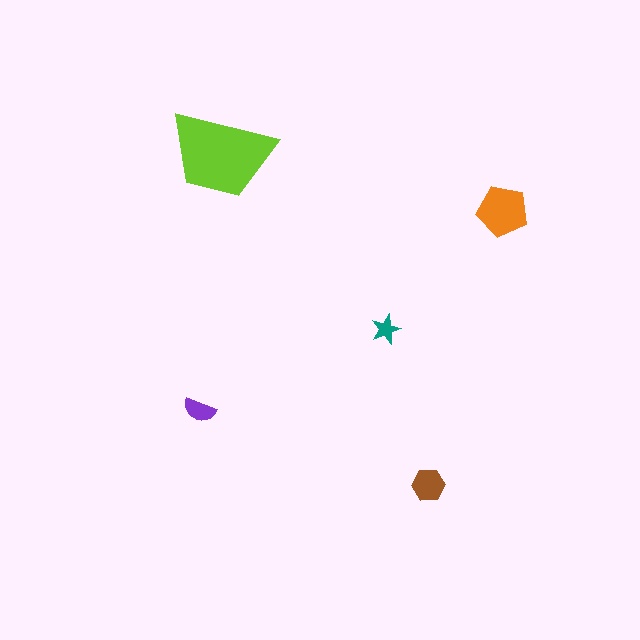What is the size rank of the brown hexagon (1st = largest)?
3rd.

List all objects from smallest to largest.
The teal star, the purple semicircle, the brown hexagon, the orange pentagon, the lime trapezoid.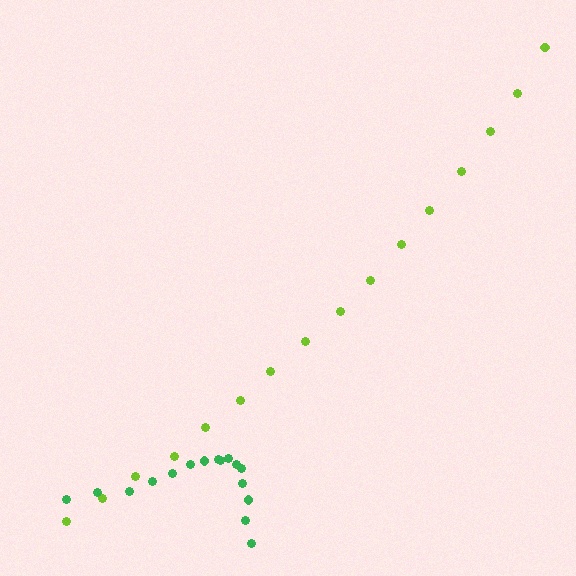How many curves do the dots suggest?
There are 2 distinct paths.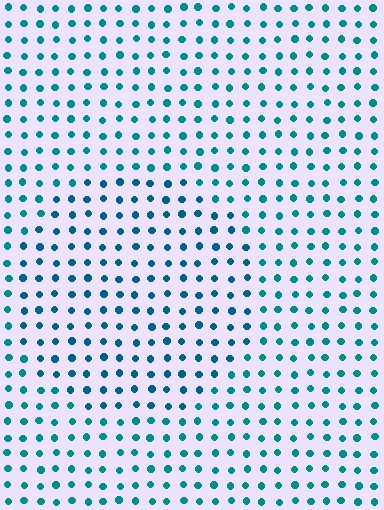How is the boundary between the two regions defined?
The boundary is defined purely by a slight shift in hue (about 18 degrees). Spacing, size, and orientation are identical on both sides.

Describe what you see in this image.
The image is filled with small teal elements in a uniform arrangement. A circle-shaped region is visible where the elements are tinted to a slightly different hue, forming a subtle color boundary.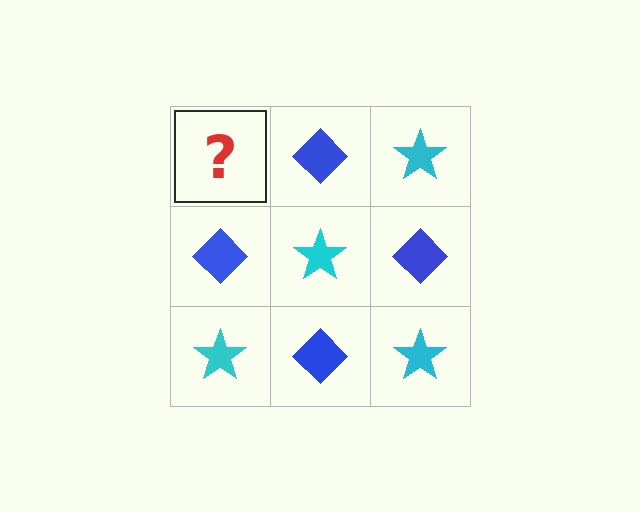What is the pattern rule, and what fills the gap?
The rule is that it alternates cyan star and blue diamond in a checkerboard pattern. The gap should be filled with a cyan star.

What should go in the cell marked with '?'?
The missing cell should contain a cyan star.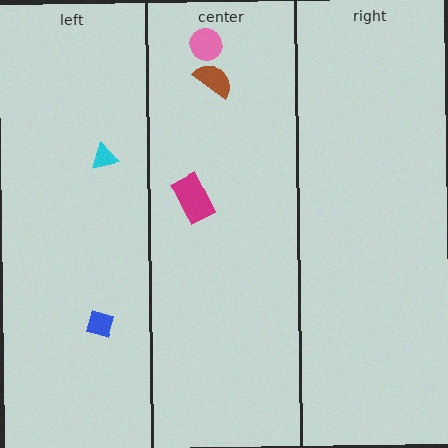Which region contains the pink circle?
The center region.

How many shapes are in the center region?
3.